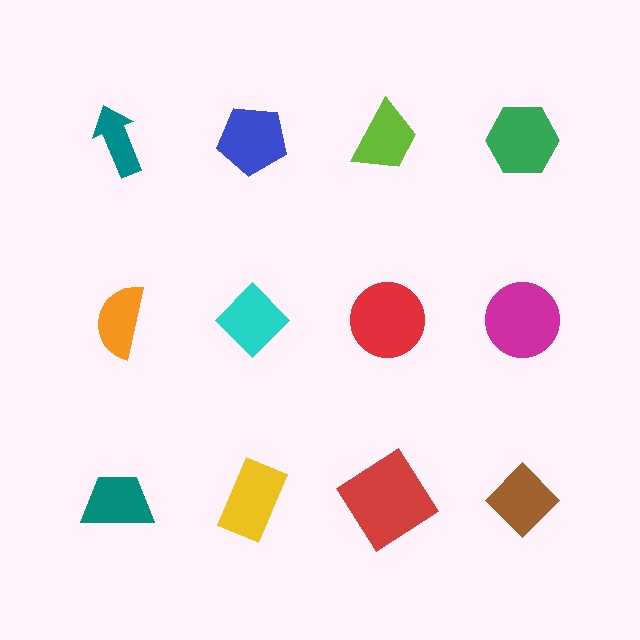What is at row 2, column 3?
A red circle.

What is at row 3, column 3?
A red diamond.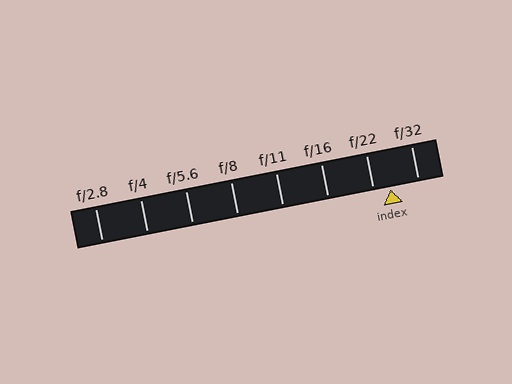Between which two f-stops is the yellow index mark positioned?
The index mark is between f/22 and f/32.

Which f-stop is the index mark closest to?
The index mark is closest to f/22.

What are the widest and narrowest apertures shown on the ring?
The widest aperture shown is f/2.8 and the narrowest is f/32.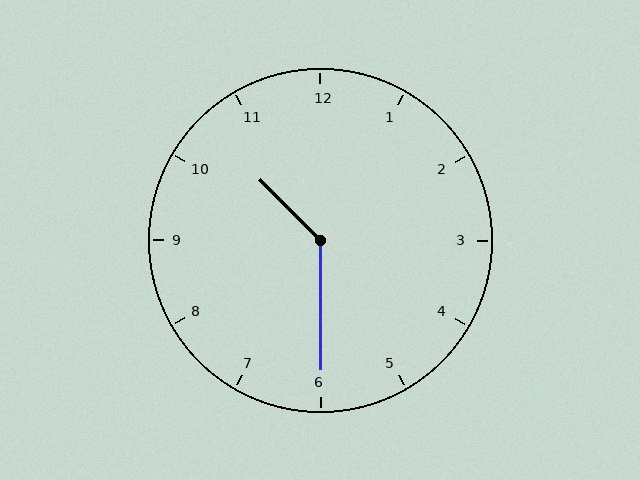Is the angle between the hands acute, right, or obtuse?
It is obtuse.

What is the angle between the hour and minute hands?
Approximately 135 degrees.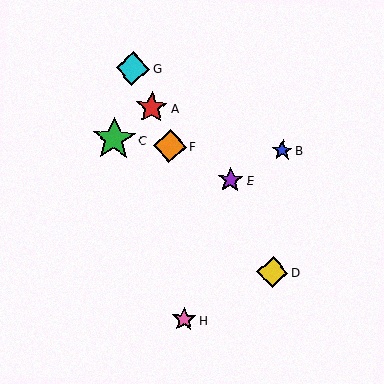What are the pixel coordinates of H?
Object H is at (184, 319).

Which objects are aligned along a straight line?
Objects A, F, G are aligned along a straight line.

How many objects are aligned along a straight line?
3 objects (A, F, G) are aligned along a straight line.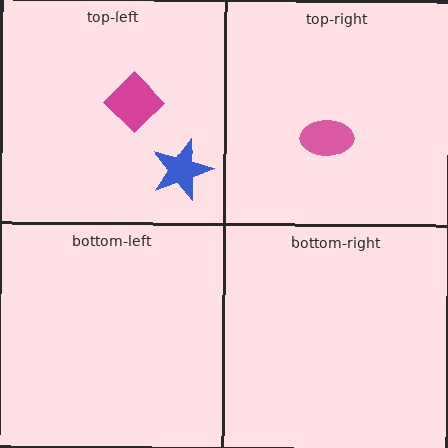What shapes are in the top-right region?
The pink ellipse.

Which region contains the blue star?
The top-left region.